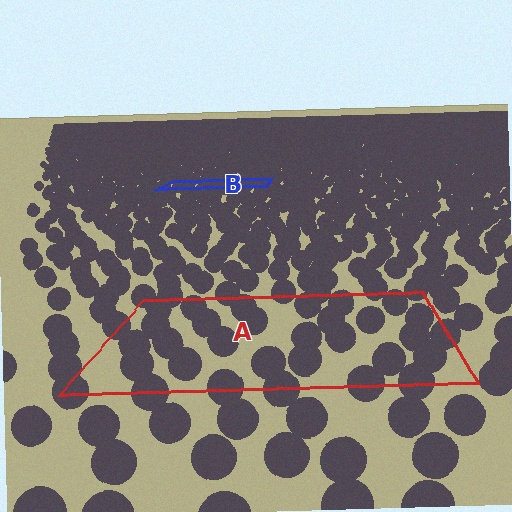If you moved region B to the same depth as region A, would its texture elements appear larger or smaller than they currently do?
They would appear larger. At a closer depth, the same texture elements are projected at a bigger on-screen size.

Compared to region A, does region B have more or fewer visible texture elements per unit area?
Region B has more texture elements per unit area — they are packed more densely because it is farther away.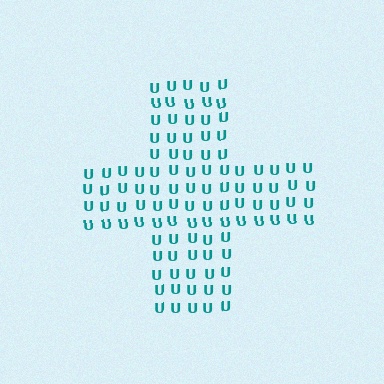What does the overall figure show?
The overall figure shows a cross.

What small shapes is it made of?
It is made of small letter U's.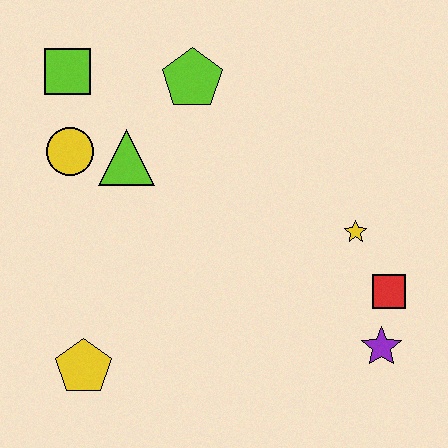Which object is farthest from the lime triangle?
The purple star is farthest from the lime triangle.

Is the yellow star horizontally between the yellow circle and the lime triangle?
No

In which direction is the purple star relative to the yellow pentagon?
The purple star is to the right of the yellow pentagon.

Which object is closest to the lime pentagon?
The lime triangle is closest to the lime pentagon.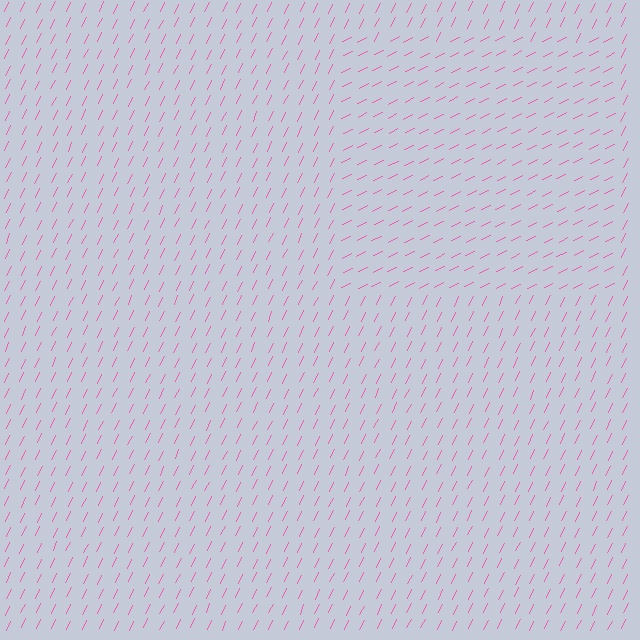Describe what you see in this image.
The image is filled with small pink line segments. A rectangle region in the image has lines oriented differently from the surrounding lines, creating a visible texture boundary.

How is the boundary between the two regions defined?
The boundary is defined purely by a change in line orientation (approximately 38 degrees difference). All lines are the same color and thickness.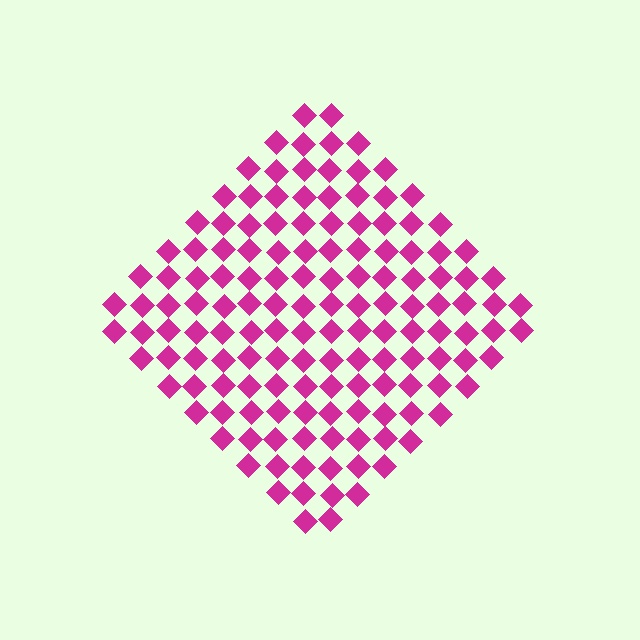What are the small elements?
The small elements are diamonds.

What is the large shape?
The large shape is a diamond.